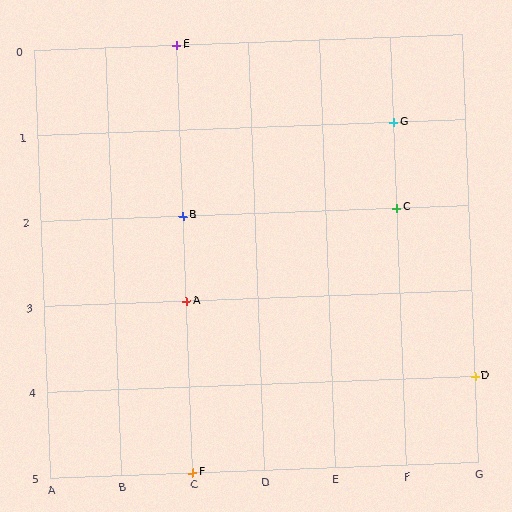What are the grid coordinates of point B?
Point B is at grid coordinates (C, 2).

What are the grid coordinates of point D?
Point D is at grid coordinates (G, 4).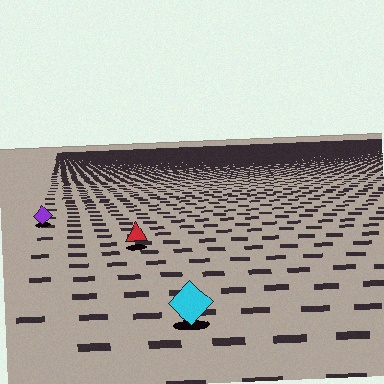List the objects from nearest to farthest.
From nearest to farthest: the cyan diamond, the red triangle, the purple diamond.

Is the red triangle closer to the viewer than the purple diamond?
Yes. The red triangle is closer — you can tell from the texture gradient: the ground texture is coarser near it.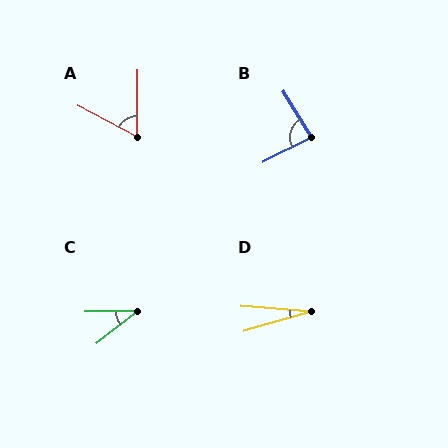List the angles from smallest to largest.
D (20°), C (38°), A (63°), B (85°).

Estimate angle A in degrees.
Approximately 63 degrees.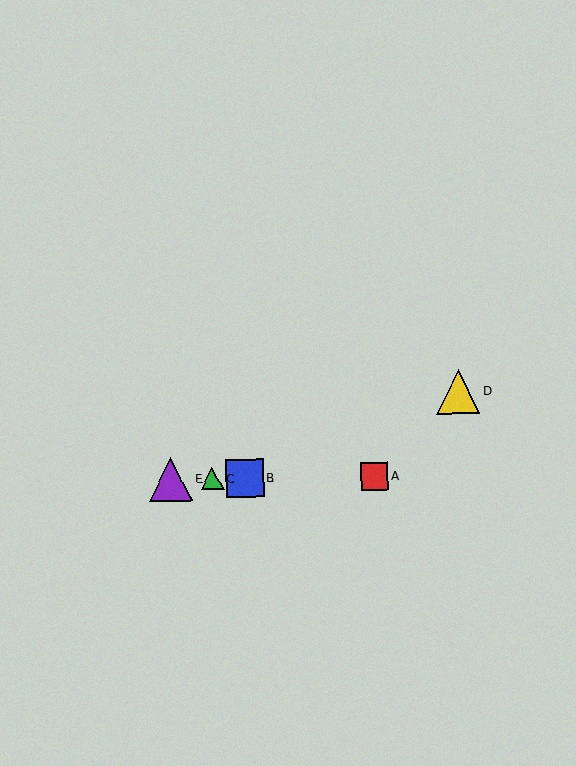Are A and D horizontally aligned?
No, A is at y≈476 and D is at y≈392.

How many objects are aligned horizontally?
4 objects (A, B, C, E) are aligned horizontally.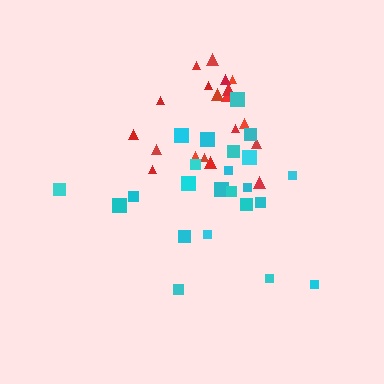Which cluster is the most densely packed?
Red.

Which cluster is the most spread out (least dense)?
Cyan.